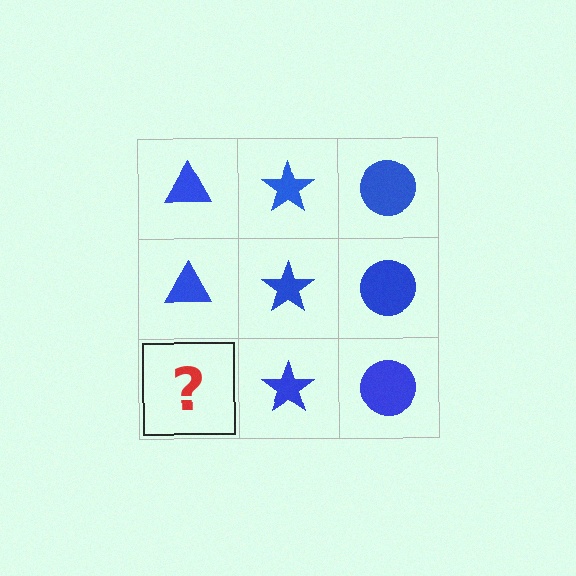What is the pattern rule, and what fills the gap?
The rule is that each column has a consistent shape. The gap should be filled with a blue triangle.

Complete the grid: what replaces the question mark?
The question mark should be replaced with a blue triangle.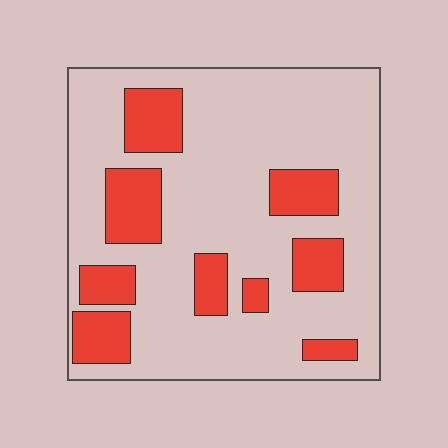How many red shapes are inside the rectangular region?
9.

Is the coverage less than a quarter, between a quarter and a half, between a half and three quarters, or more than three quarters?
Less than a quarter.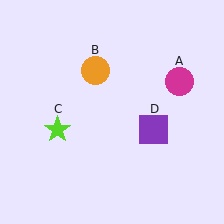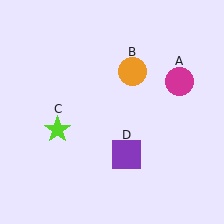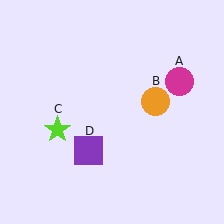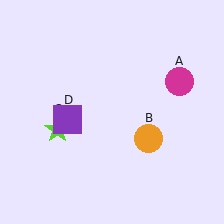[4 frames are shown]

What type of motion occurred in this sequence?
The orange circle (object B), purple square (object D) rotated clockwise around the center of the scene.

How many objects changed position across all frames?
2 objects changed position: orange circle (object B), purple square (object D).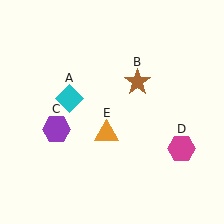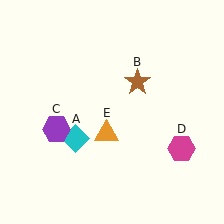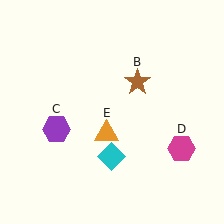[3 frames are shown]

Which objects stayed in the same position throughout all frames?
Brown star (object B) and purple hexagon (object C) and magenta hexagon (object D) and orange triangle (object E) remained stationary.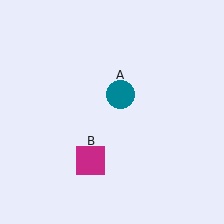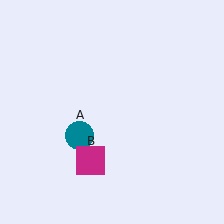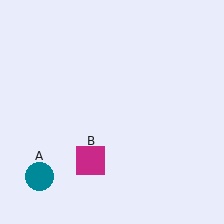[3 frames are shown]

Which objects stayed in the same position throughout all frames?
Magenta square (object B) remained stationary.